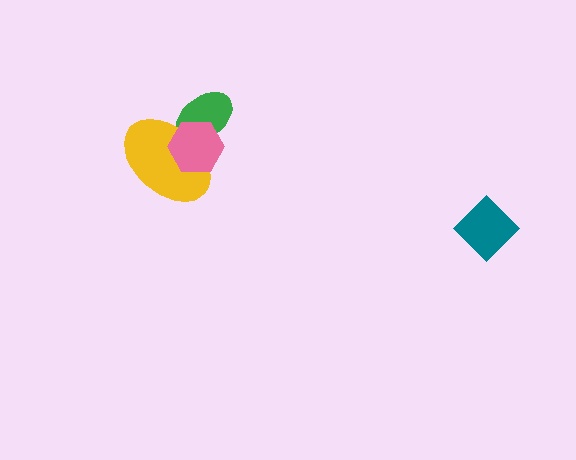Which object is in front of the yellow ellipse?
The pink hexagon is in front of the yellow ellipse.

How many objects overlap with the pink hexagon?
2 objects overlap with the pink hexagon.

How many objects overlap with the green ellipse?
2 objects overlap with the green ellipse.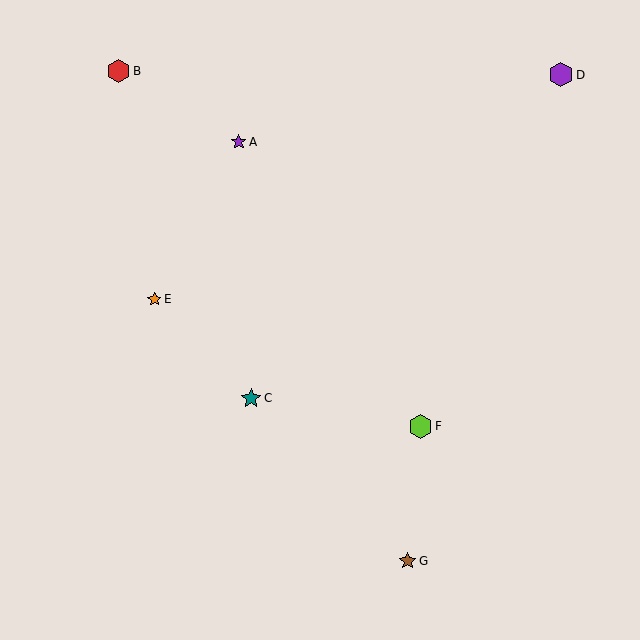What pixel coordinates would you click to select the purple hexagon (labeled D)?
Click at (561, 75) to select the purple hexagon D.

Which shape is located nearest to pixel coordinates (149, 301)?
The orange star (labeled E) at (154, 299) is nearest to that location.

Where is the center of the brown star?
The center of the brown star is at (408, 561).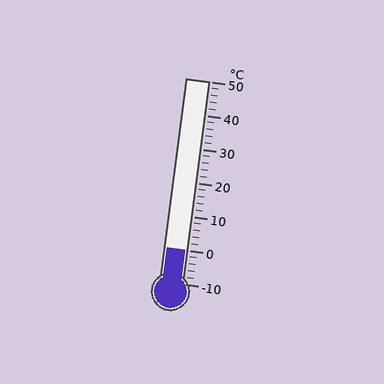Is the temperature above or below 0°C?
The temperature is at 0°C.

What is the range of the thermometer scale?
The thermometer scale ranges from -10°C to 50°C.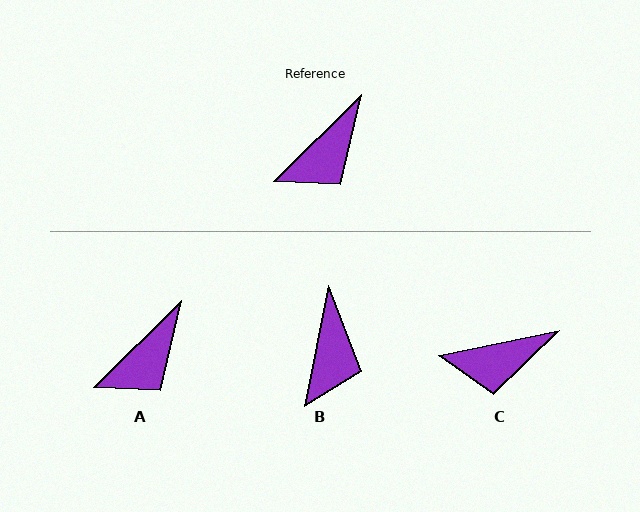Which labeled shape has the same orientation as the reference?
A.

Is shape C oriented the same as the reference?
No, it is off by about 33 degrees.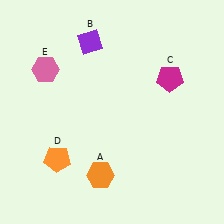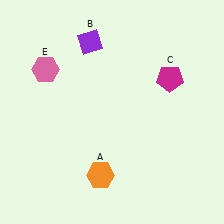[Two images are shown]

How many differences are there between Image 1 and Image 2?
There is 1 difference between the two images.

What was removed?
The orange pentagon (D) was removed in Image 2.